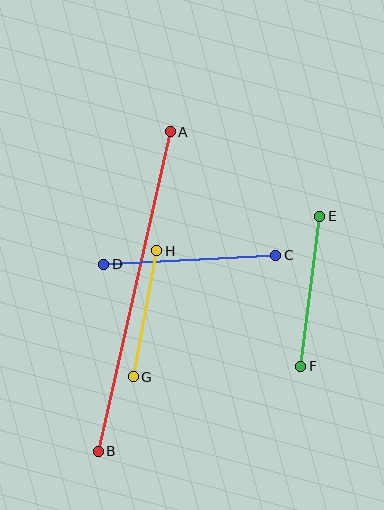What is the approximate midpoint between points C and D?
The midpoint is at approximately (190, 260) pixels.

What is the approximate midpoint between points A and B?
The midpoint is at approximately (134, 291) pixels.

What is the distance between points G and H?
The distance is approximately 128 pixels.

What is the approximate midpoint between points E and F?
The midpoint is at approximately (310, 291) pixels.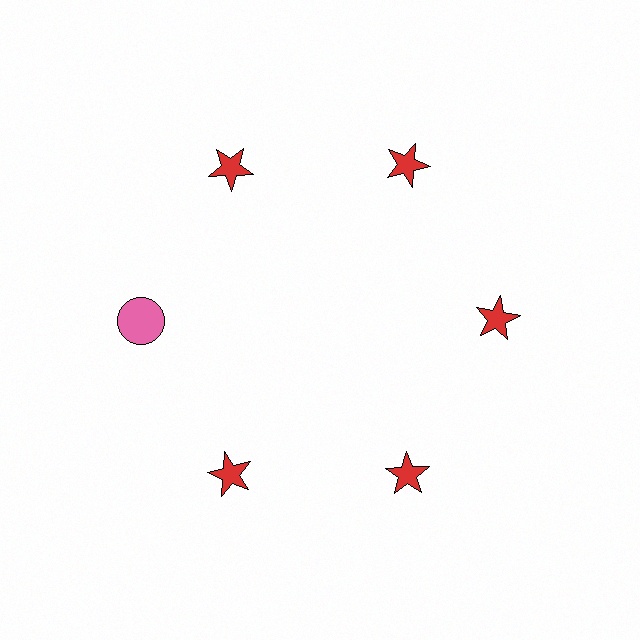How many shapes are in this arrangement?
There are 6 shapes arranged in a ring pattern.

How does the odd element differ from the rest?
It differs in both color (pink instead of red) and shape (circle instead of star).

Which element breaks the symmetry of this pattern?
The pink circle at roughly the 9 o'clock position breaks the symmetry. All other shapes are red stars.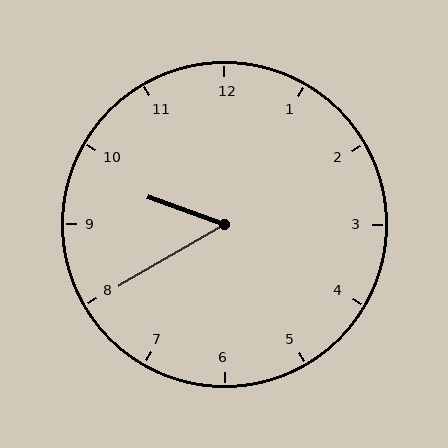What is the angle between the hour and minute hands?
Approximately 50 degrees.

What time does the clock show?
9:40.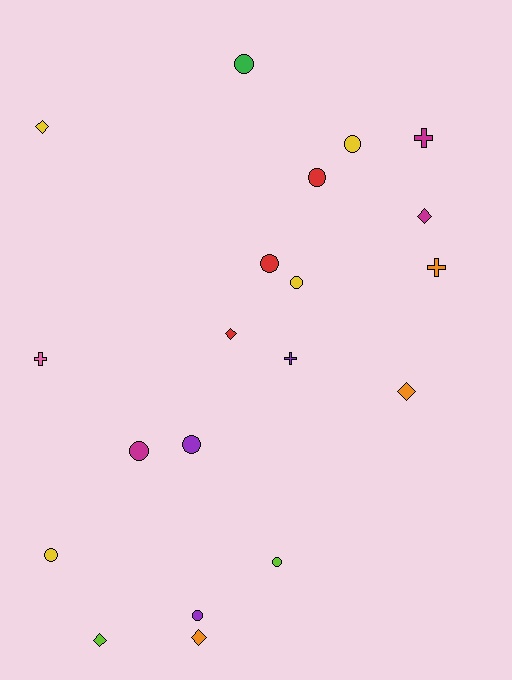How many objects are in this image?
There are 20 objects.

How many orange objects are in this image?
There are 3 orange objects.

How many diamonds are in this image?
There are 6 diamonds.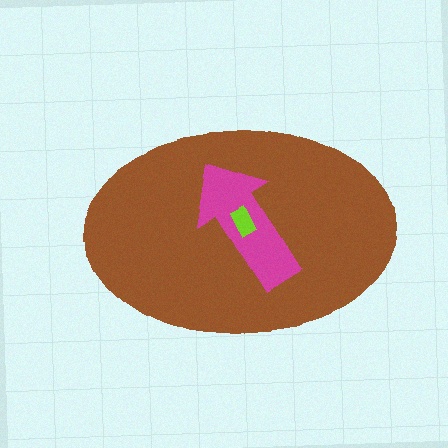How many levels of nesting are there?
3.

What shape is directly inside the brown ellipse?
The magenta arrow.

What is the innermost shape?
The lime rectangle.